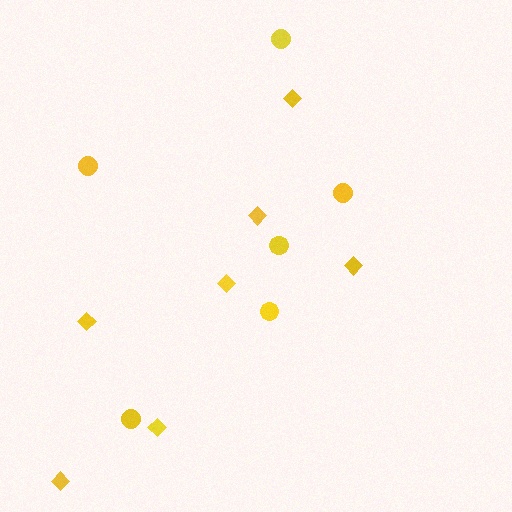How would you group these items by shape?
There are 2 groups: one group of diamonds (7) and one group of circles (6).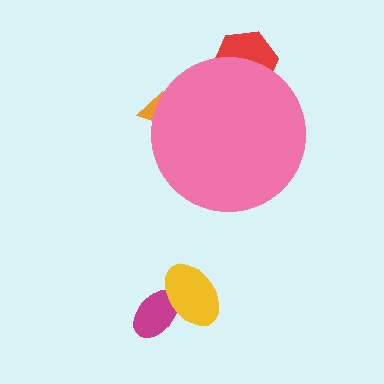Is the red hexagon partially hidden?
Yes, the red hexagon is partially hidden behind the pink circle.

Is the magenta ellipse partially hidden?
No, the magenta ellipse is fully visible.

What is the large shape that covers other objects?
A pink circle.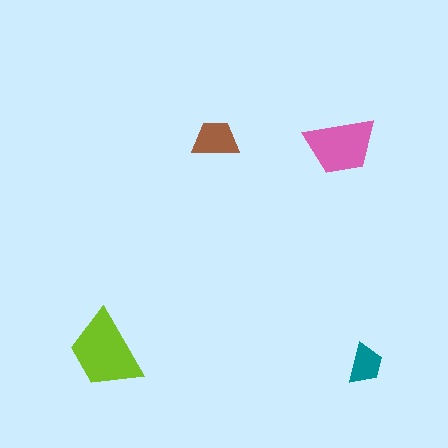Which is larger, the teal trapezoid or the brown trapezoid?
The brown one.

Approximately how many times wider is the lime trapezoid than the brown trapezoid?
About 1.5 times wider.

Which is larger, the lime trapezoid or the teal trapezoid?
The lime one.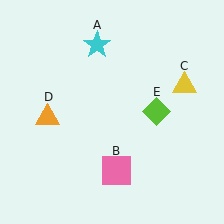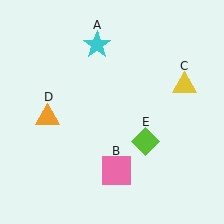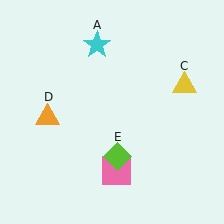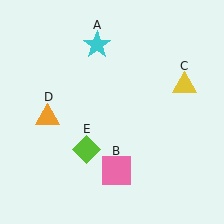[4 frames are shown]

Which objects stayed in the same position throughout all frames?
Cyan star (object A) and pink square (object B) and yellow triangle (object C) and orange triangle (object D) remained stationary.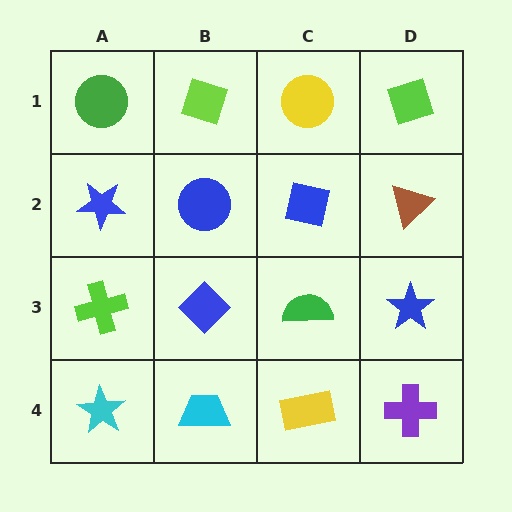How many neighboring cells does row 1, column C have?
3.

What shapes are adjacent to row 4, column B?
A blue diamond (row 3, column B), a cyan star (row 4, column A), a yellow rectangle (row 4, column C).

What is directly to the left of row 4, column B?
A cyan star.